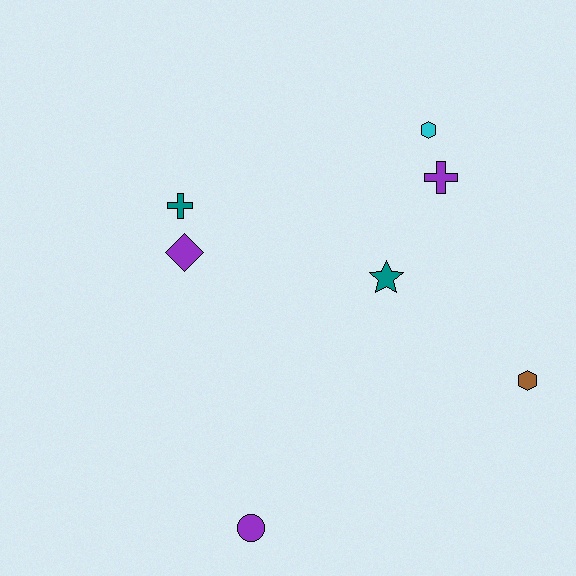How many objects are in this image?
There are 7 objects.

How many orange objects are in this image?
There are no orange objects.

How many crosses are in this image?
There are 2 crosses.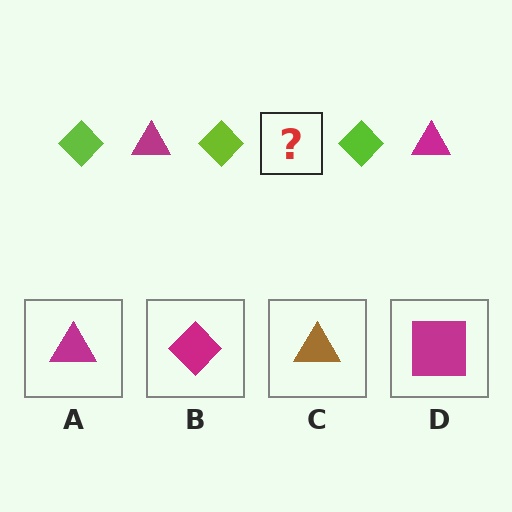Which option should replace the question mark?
Option A.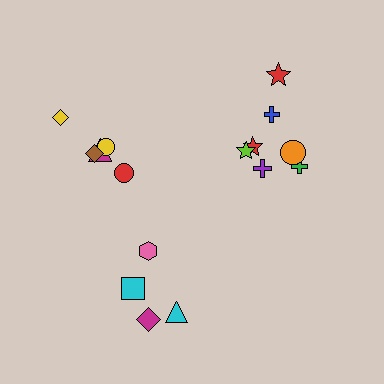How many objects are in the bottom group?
There are 4 objects.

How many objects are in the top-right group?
There are 7 objects.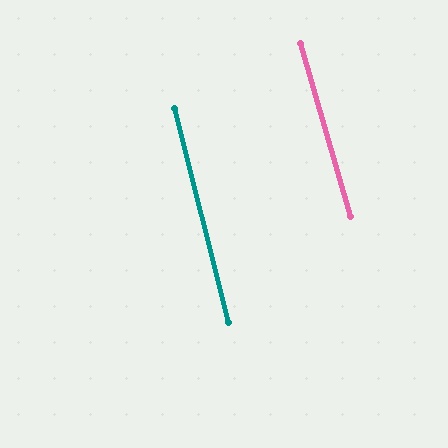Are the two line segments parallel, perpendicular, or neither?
Parallel — their directions differ by only 1.7°.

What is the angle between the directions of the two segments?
Approximately 2 degrees.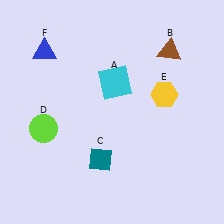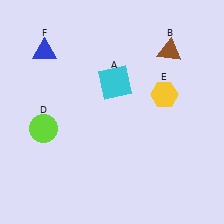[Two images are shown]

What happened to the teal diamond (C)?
The teal diamond (C) was removed in Image 2. It was in the bottom-left area of Image 1.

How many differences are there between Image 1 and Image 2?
There is 1 difference between the two images.